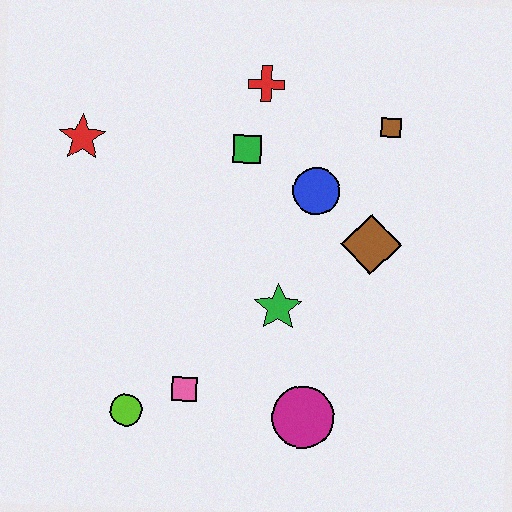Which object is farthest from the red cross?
The lime circle is farthest from the red cross.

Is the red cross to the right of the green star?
No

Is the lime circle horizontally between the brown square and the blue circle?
No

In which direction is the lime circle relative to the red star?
The lime circle is below the red star.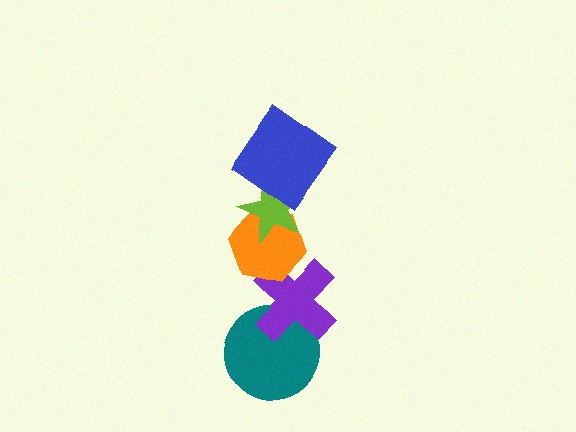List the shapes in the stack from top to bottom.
From top to bottom: the blue diamond, the lime star, the orange hexagon, the purple cross, the teal circle.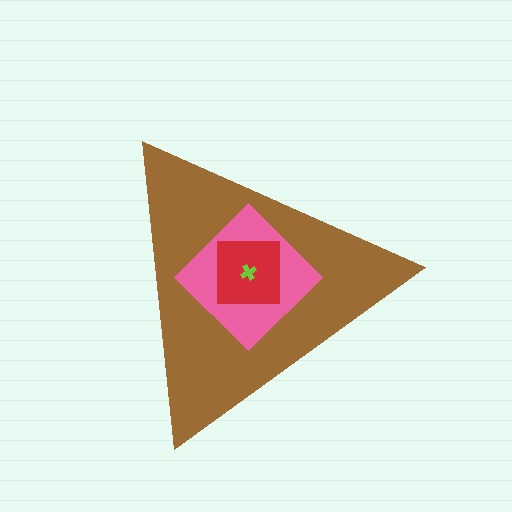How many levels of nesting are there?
4.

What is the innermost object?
The lime cross.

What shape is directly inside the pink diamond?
The red square.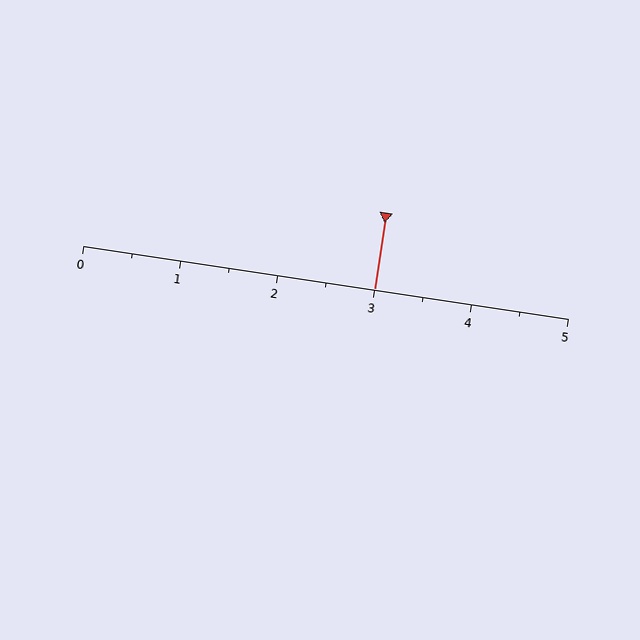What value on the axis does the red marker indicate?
The marker indicates approximately 3.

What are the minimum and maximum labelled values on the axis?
The axis runs from 0 to 5.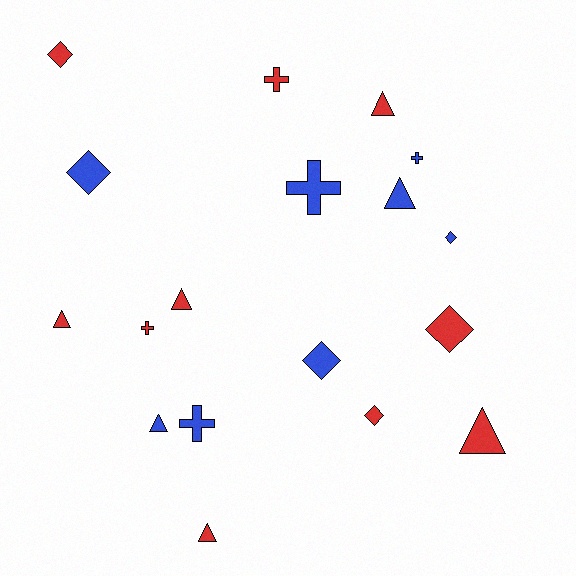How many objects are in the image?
There are 18 objects.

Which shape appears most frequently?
Triangle, with 7 objects.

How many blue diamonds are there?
There are 3 blue diamonds.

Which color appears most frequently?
Red, with 10 objects.